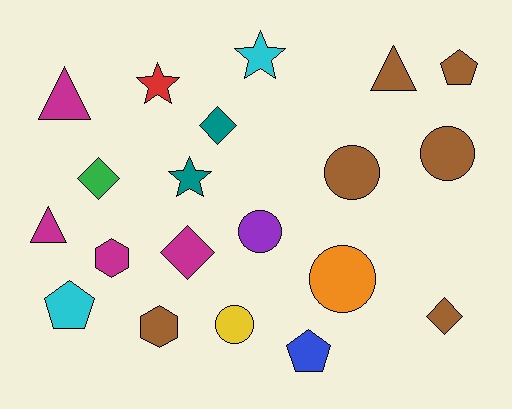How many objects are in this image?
There are 20 objects.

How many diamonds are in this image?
There are 4 diamonds.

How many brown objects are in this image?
There are 6 brown objects.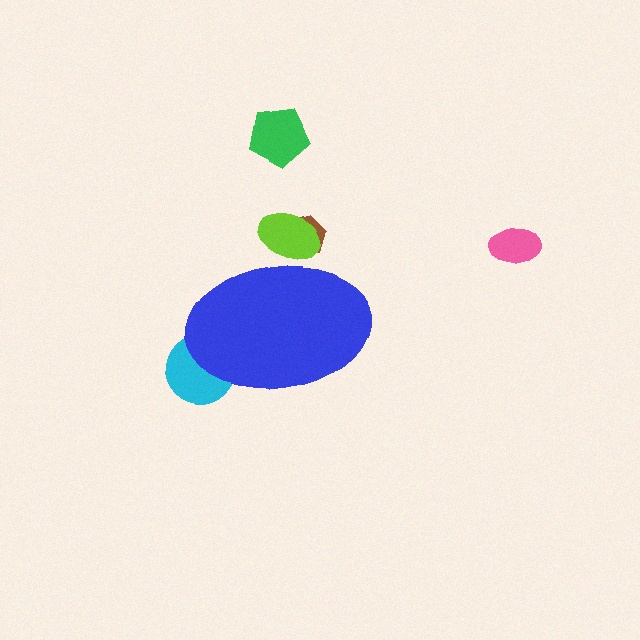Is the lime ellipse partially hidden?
Yes, the lime ellipse is partially hidden behind the blue ellipse.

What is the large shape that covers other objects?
A blue ellipse.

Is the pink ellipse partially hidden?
No, the pink ellipse is fully visible.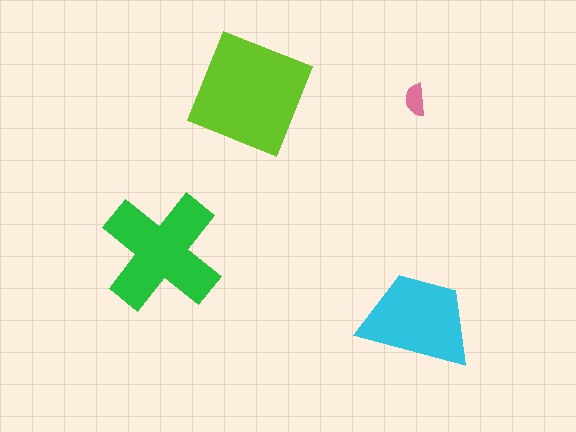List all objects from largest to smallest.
The lime square, the green cross, the cyan trapezoid, the pink semicircle.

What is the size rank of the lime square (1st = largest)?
1st.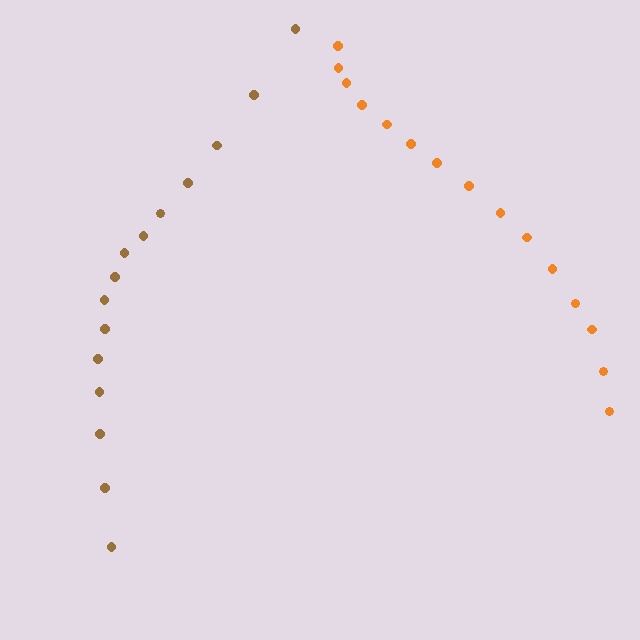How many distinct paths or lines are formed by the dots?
There are 2 distinct paths.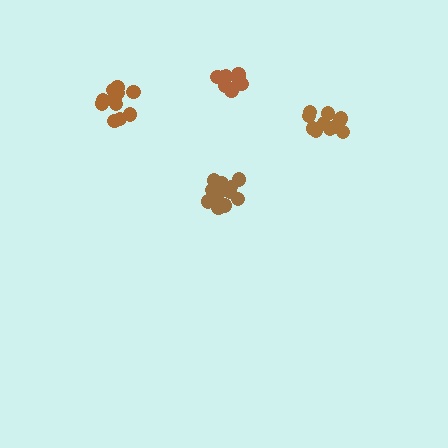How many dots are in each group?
Group 1: 13 dots, Group 2: 14 dots, Group 3: 10 dots, Group 4: 12 dots (49 total).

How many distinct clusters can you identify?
There are 4 distinct clusters.